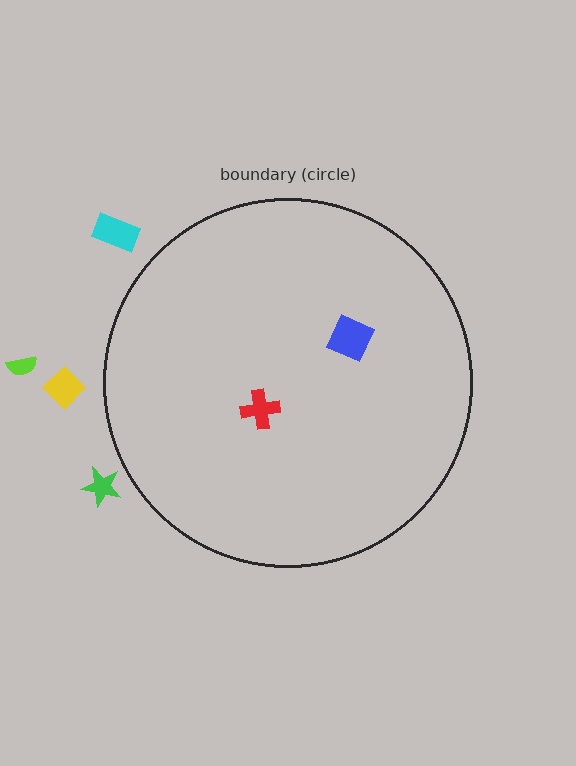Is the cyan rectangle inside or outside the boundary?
Outside.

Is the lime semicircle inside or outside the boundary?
Outside.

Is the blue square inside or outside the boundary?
Inside.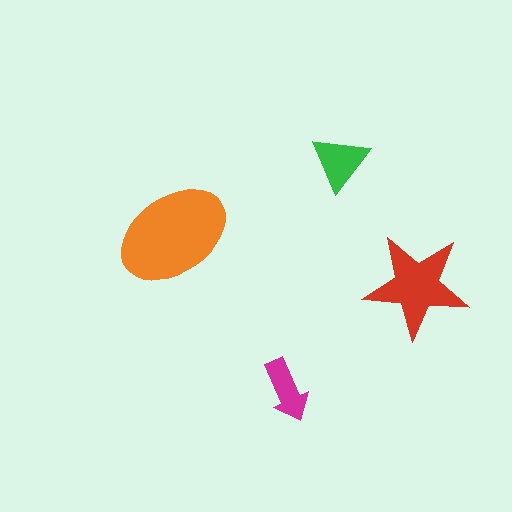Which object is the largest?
The orange ellipse.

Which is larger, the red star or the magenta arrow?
The red star.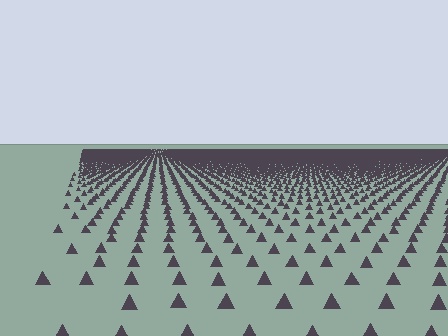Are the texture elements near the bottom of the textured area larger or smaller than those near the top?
Larger. Near the bottom, elements are closer to the viewer and appear at a bigger on-screen size.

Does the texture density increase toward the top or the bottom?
Density increases toward the top.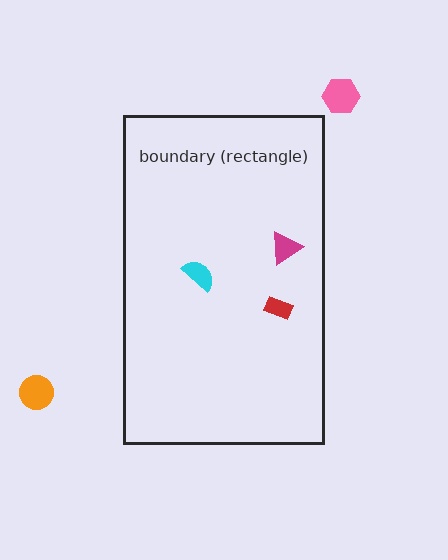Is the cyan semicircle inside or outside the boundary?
Inside.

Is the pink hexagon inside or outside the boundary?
Outside.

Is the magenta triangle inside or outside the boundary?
Inside.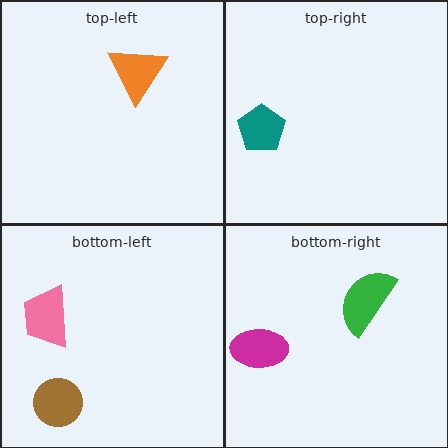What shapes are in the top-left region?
The orange triangle.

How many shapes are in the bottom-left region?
2.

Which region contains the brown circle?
The bottom-left region.